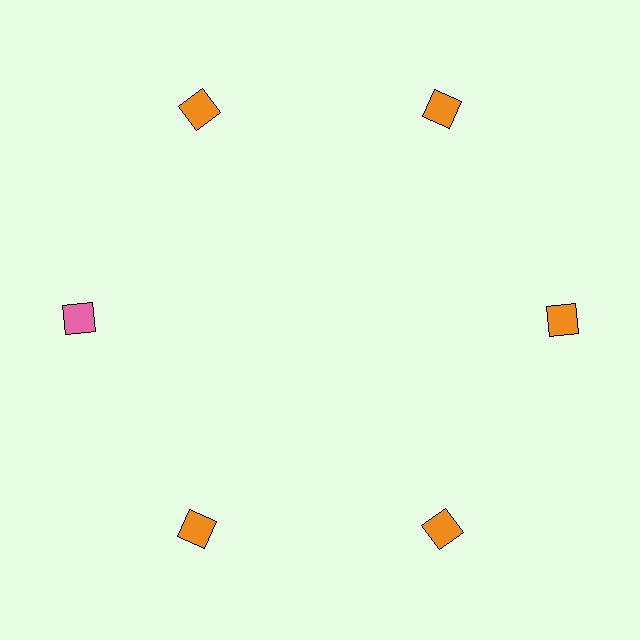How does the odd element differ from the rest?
It has a different color: pink instead of orange.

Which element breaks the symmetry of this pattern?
The pink diamond at roughly the 9 o'clock position breaks the symmetry. All other shapes are orange diamonds.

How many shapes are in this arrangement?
There are 6 shapes arranged in a ring pattern.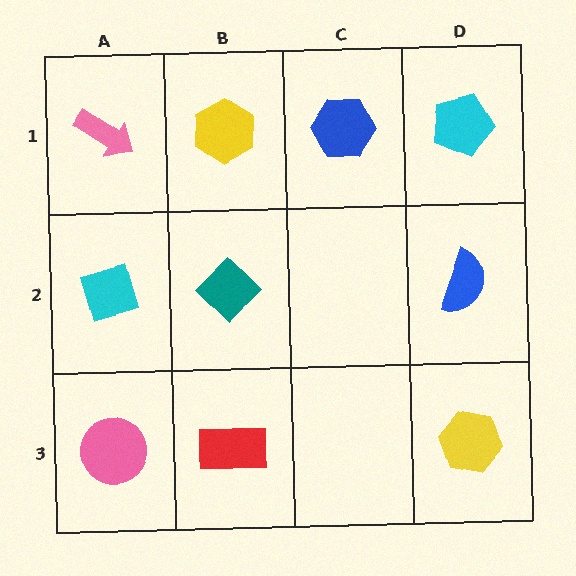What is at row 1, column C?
A blue hexagon.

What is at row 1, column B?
A yellow hexagon.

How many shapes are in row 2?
3 shapes.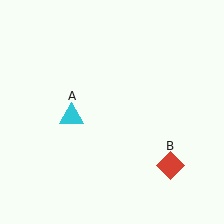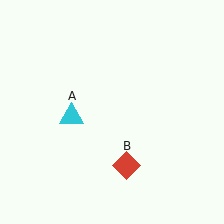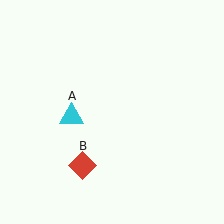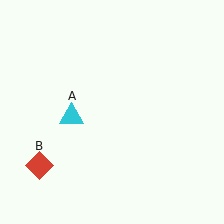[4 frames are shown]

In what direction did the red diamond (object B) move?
The red diamond (object B) moved left.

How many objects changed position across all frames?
1 object changed position: red diamond (object B).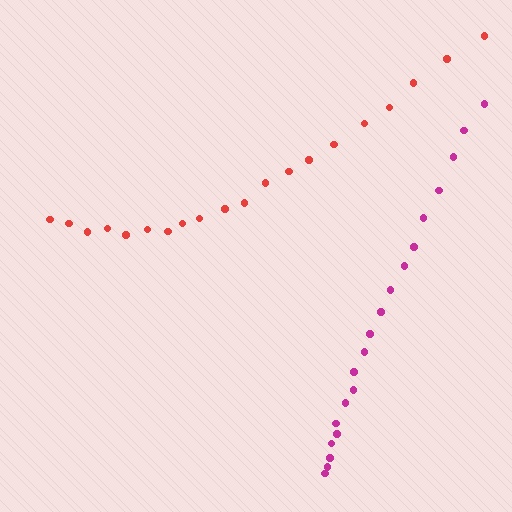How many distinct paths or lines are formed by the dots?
There are 2 distinct paths.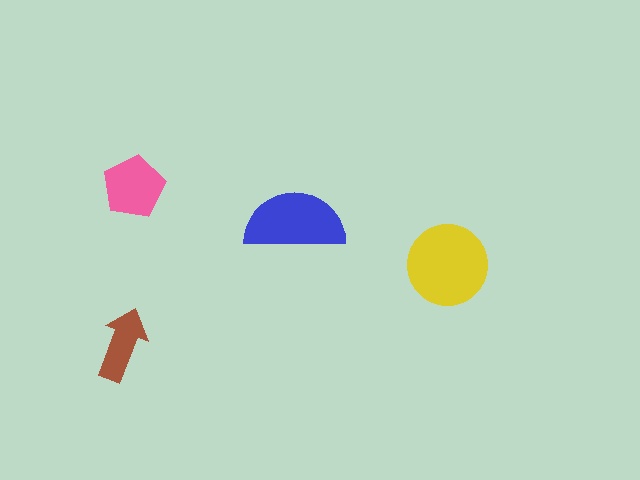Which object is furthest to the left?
The brown arrow is leftmost.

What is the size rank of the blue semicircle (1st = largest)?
2nd.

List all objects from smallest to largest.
The brown arrow, the pink pentagon, the blue semicircle, the yellow circle.